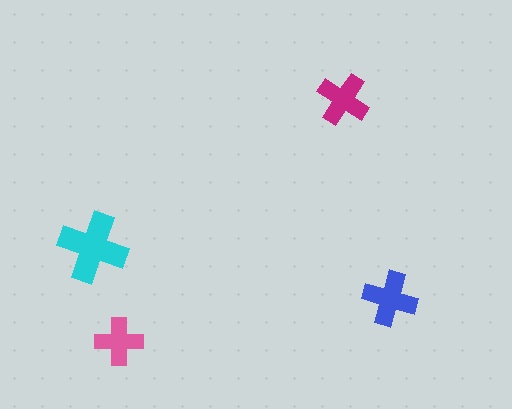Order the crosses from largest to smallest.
the cyan one, the blue one, the magenta one, the pink one.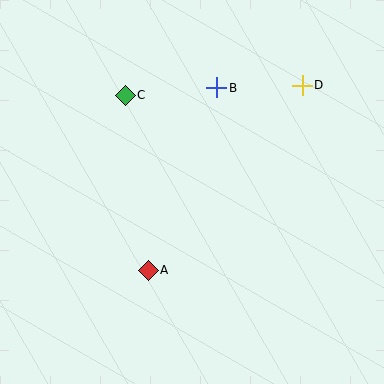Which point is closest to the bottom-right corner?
Point A is closest to the bottom-right corner.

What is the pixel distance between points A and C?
The distance between A and C is 177 pixels.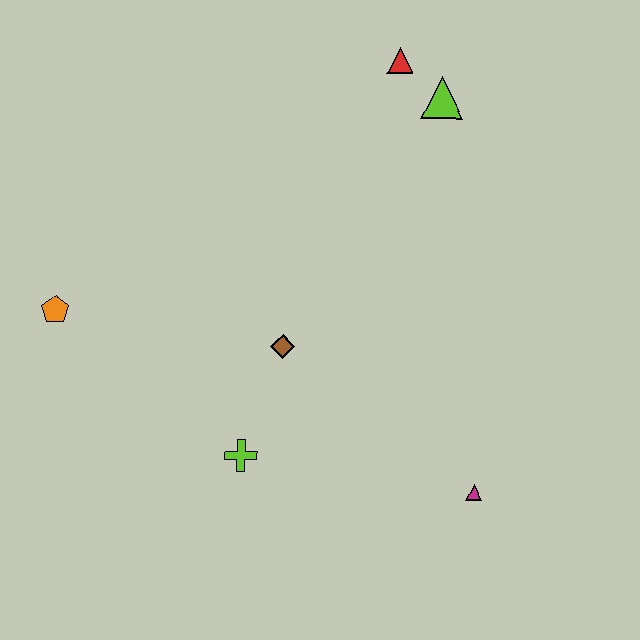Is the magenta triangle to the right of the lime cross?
Yes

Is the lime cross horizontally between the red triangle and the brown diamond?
No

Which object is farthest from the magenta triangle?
The orange pentagon is farthest from the magenta triangle.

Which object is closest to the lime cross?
The brown diamond is closest to the lime cross.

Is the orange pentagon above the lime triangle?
No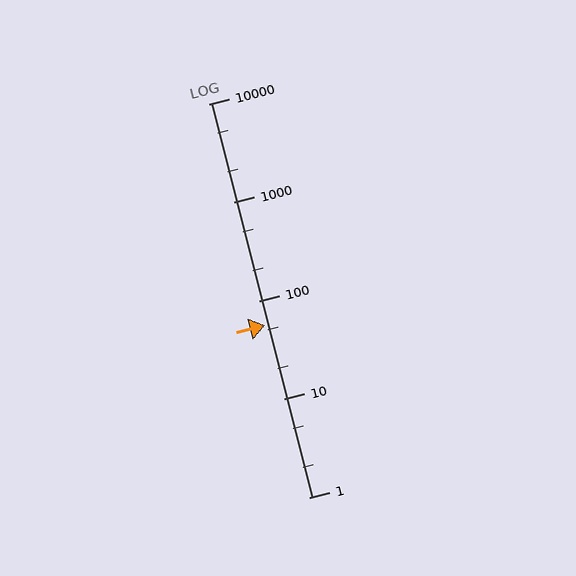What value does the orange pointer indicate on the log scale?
The pointer indicates approximately 56.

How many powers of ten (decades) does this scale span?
The scale spans 4 decades, from 1 to 10000.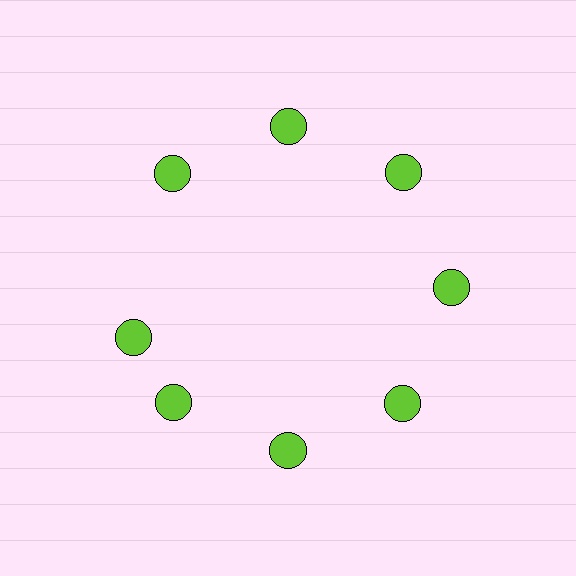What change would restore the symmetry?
The symmetry would be restored by rotating it back into even spacing with its neighbors so that all 8 circles sit at equal angles and equal distance from the center.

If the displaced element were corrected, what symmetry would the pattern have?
It would have 8-fold rotational symmetry — the pattern would map onto itself every 45 degrees.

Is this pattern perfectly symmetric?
No. The 8 lime circles are arranged in a ring, but one element near the 9 o'clock position is rotated out of alignment along the ring, breaking the 8-fold rotational symmetry.